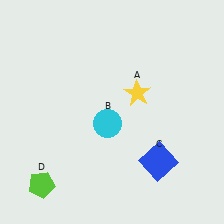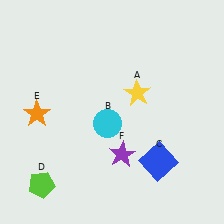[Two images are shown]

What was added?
An orange star (E), a purple star (F) were added in Image 2.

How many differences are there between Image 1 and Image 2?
There are 2 differences between the two images.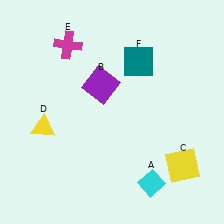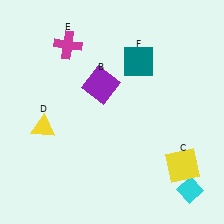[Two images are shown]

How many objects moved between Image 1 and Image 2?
1 object moved between the two images.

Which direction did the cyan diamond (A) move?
The cyan diamond (A) moved right.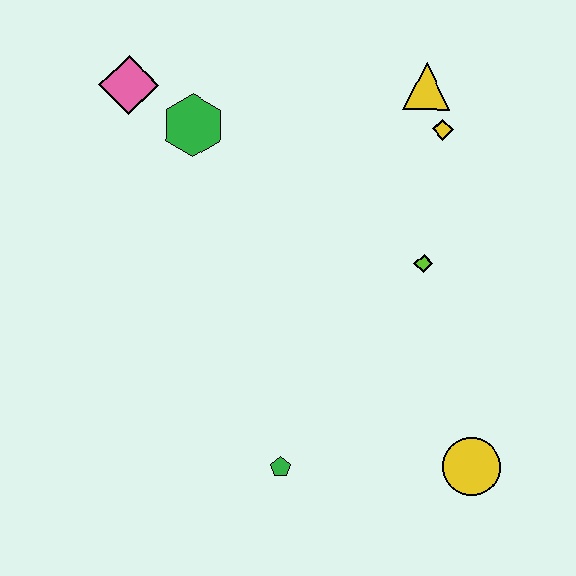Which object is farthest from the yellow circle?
The pink diamond is farthest from the yellow circle.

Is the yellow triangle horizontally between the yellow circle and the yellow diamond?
No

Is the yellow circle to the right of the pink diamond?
Yes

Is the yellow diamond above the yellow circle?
Yes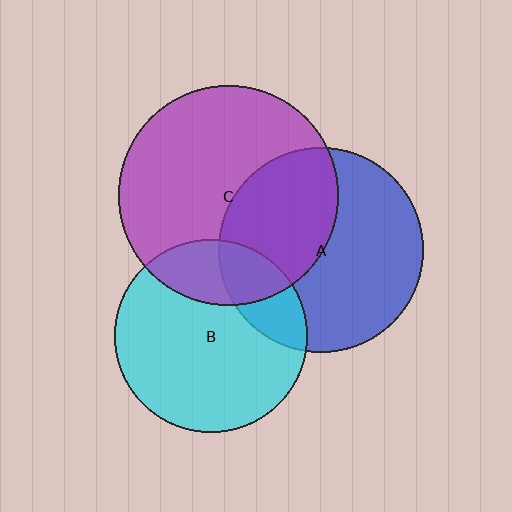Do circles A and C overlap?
Yes.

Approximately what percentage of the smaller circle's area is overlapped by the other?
Approximately 40%.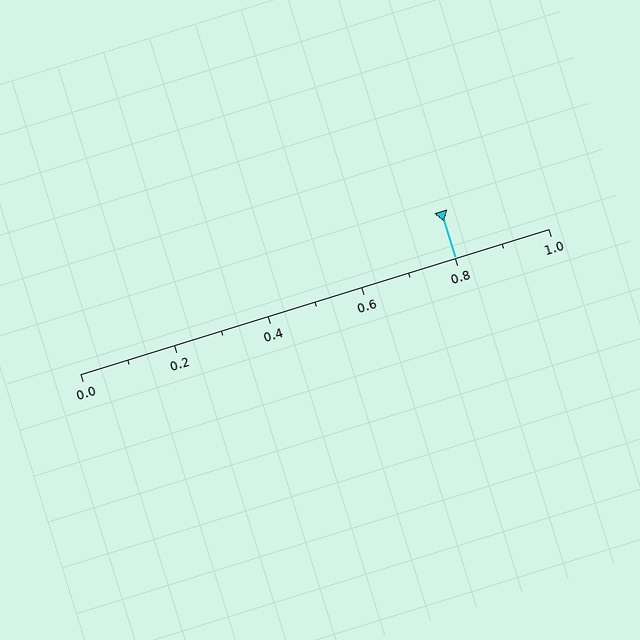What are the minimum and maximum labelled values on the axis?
The axis runs from 0.0 to 1.0.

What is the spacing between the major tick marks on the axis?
The major ticks are spaced 0.2 apart.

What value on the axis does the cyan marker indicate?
The marker indicates approximately 0.8.